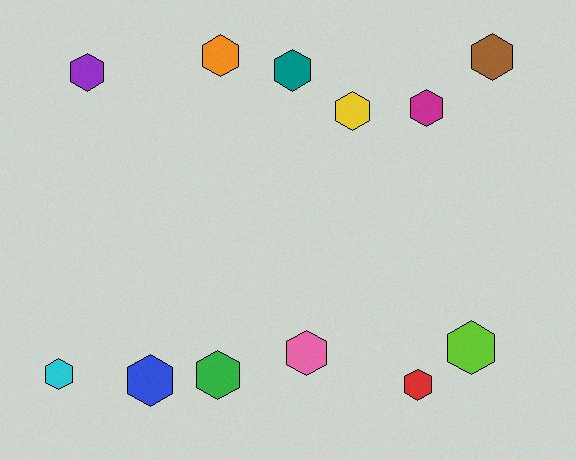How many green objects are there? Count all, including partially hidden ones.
There is 1 green object.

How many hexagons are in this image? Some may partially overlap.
There are 12 hexagons.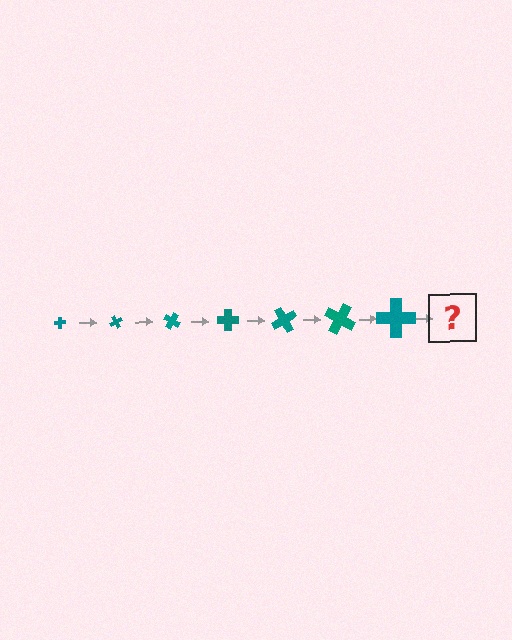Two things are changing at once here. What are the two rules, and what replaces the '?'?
The two rules are that the cross grows larger each step and it rotates 60 degrees each step. The '?' should be a cross, larger than the previous one and rotated 420 degrees from the start.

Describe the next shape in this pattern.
It should be a cross, larger than the previous one and rotated 420 degrees from the start.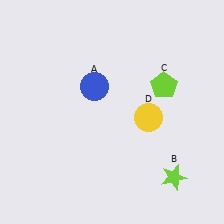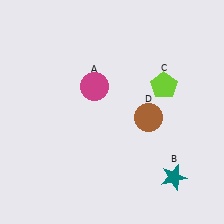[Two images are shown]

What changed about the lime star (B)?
In Image 1, B is lime. In Image 2, it changed to teal.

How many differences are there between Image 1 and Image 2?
There are 3 differences between the two images.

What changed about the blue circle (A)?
In Image 1, A is blue. In Image 2, it changed to magenta.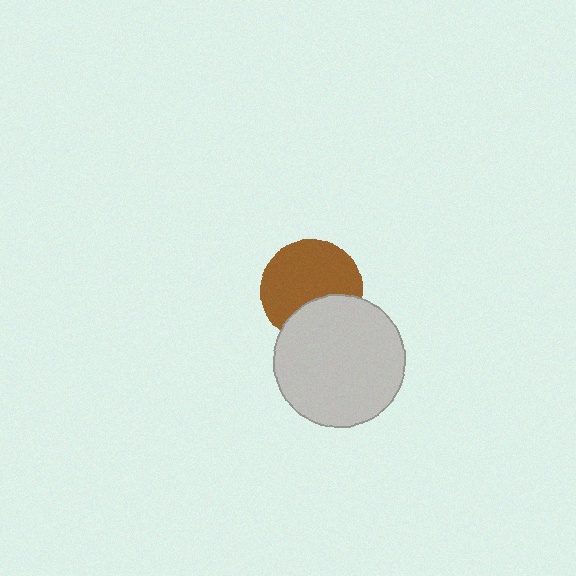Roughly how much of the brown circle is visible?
Most of it is visible (roughly 68%).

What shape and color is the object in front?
The object in front is a light gray circle.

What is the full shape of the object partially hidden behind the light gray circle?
The partially hidden object is a brown circle.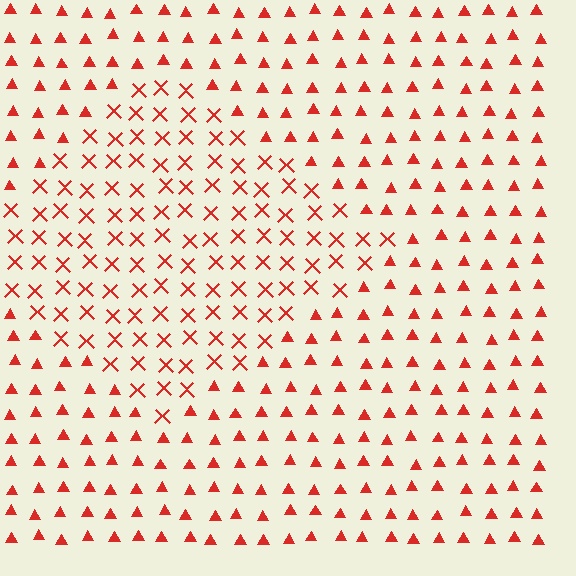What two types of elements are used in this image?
The image uses X marks inside the diamond region and triangles outside it.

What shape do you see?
I see a diamond.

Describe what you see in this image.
The image is filled with small red elements arranged in a uniform grid. A diamond-shaped region contains X marks, while the surrounding area contains triangles. The boundary is defined purely by the change in element shape.